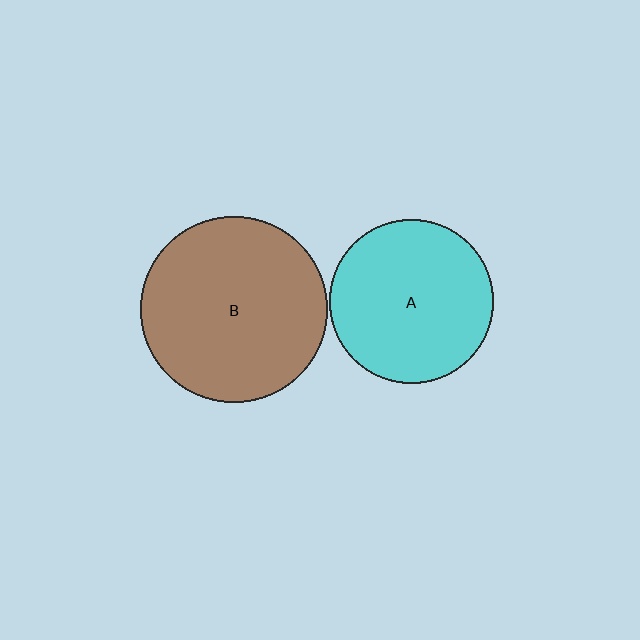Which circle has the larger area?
Circle B (brown).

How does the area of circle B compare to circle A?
Approximately 1.3 times.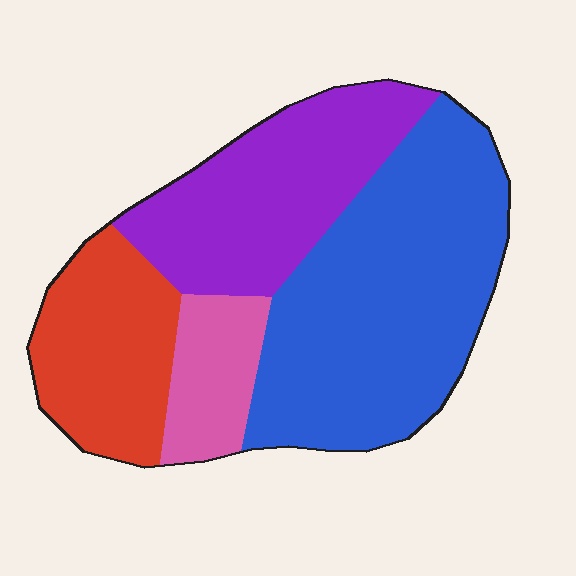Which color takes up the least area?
Pink, at roughly 10%.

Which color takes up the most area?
Blue, at roughly 45%.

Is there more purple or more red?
Purple.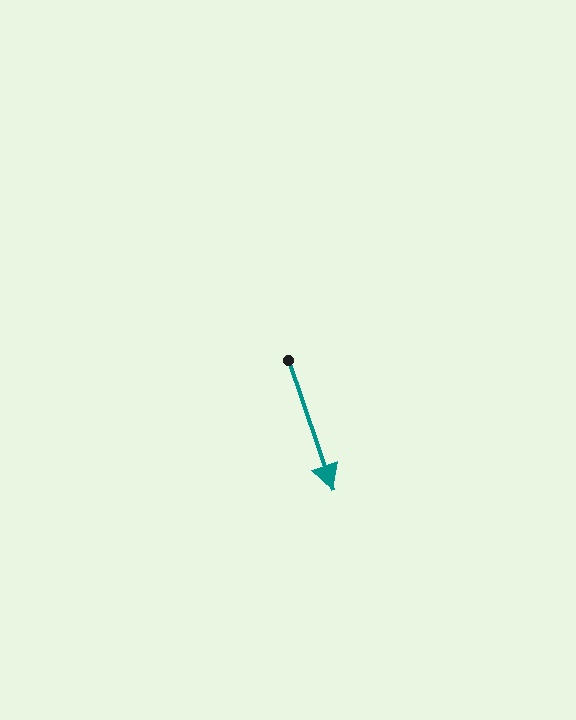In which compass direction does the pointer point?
South.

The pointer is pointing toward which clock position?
Roughly 5 o'clock.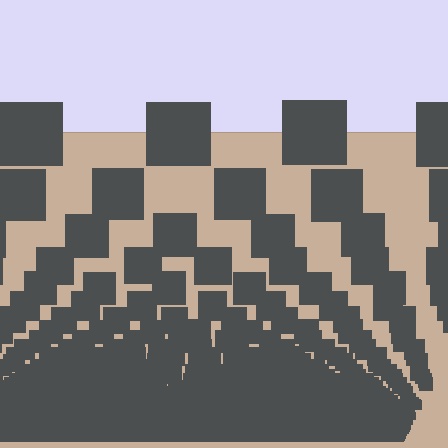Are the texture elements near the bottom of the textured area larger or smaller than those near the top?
Smaller. The gradient is inverted — elements near the bottom are smaller and denser.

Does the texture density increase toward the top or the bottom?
Density increases toward the bottom.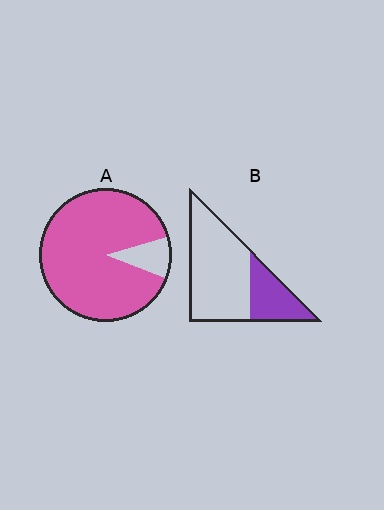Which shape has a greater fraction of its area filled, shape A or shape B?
Shape A.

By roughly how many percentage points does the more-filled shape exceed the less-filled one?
By roughly 60 percentage points (A over B).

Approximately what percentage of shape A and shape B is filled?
A is approximately 90% and B is approximately 30%.